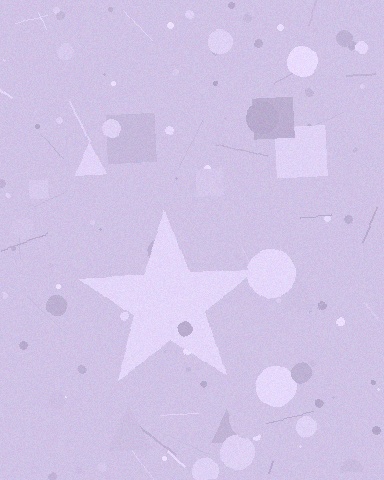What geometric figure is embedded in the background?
A star is embedded in the background.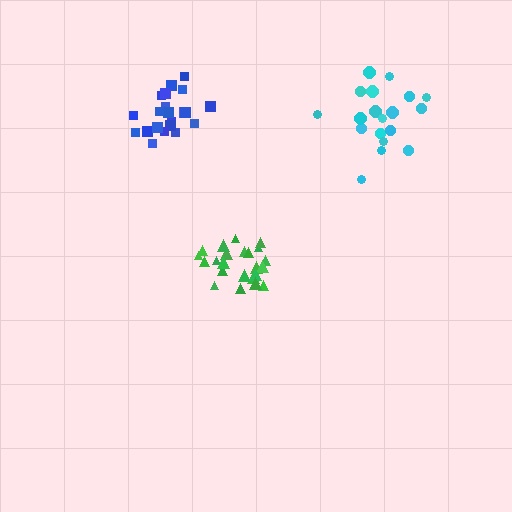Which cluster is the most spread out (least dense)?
Cyan.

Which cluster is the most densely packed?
Green.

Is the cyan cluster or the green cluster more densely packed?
Green.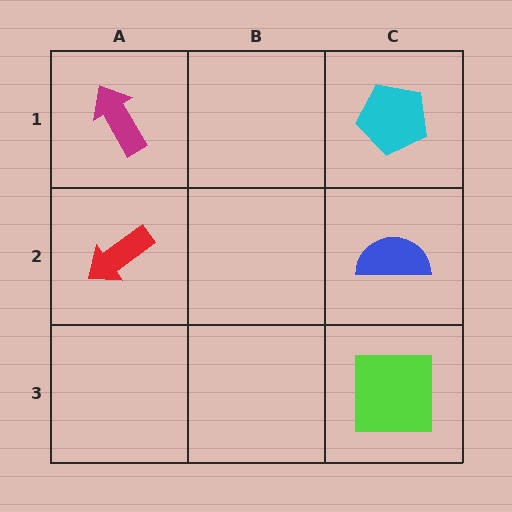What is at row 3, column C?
A lime square.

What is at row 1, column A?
A magenta arrow.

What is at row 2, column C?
A blue semicircle.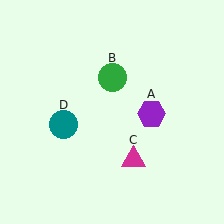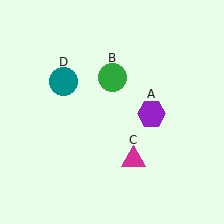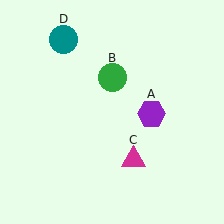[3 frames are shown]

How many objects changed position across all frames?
1 object changed position: teal circle (object D).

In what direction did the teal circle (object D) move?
The teal circle (object D) moved up.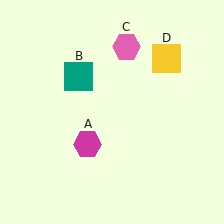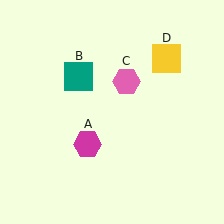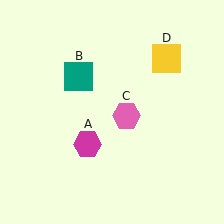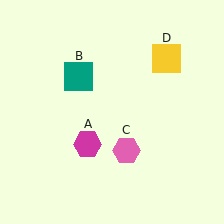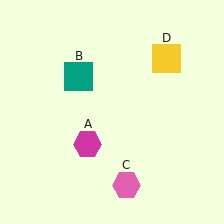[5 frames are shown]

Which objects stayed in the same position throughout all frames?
Magenta hexagon (object A) and teal square (object B) and yellow square (object D) remained stationary.